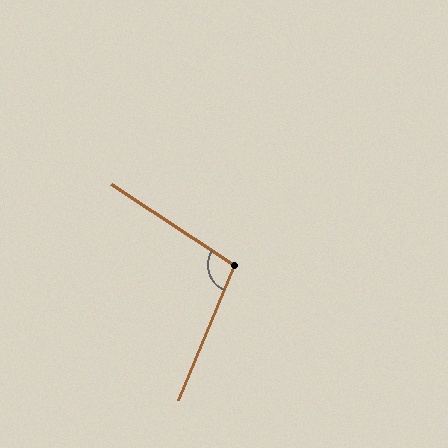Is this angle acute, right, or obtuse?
It is obtuse.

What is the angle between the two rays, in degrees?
Approximately 101 degrees.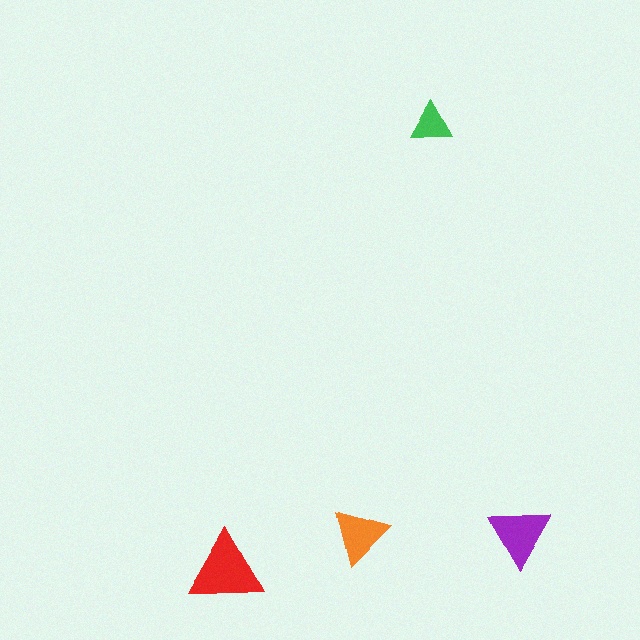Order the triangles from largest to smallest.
the red one, the purple one, the orange one, the green one.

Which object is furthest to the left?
The red triangle is leftmost.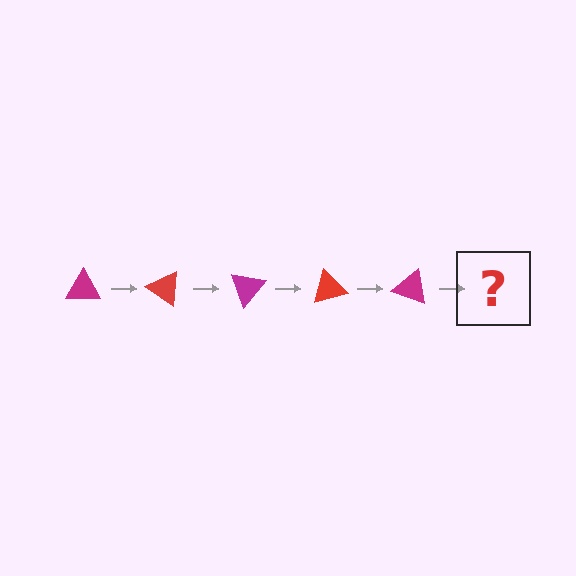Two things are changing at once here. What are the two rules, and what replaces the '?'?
The two rules are that it rotates 35 degrees each step and the color cycles through magenta and red. The '?' should be a red triangle, rotated 175 degrees from the start.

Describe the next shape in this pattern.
It should be a red triangle, rotated 175 degrees from the start.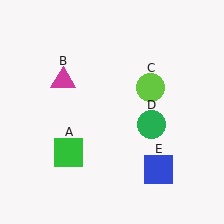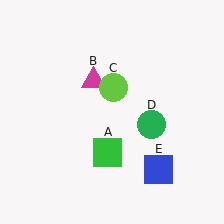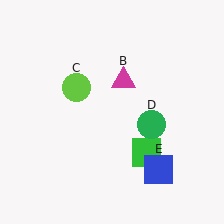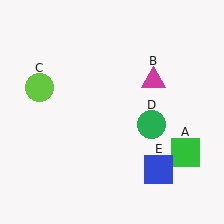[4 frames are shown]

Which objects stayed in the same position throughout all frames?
Green circle (object D) and blue square (object E) remained stationary.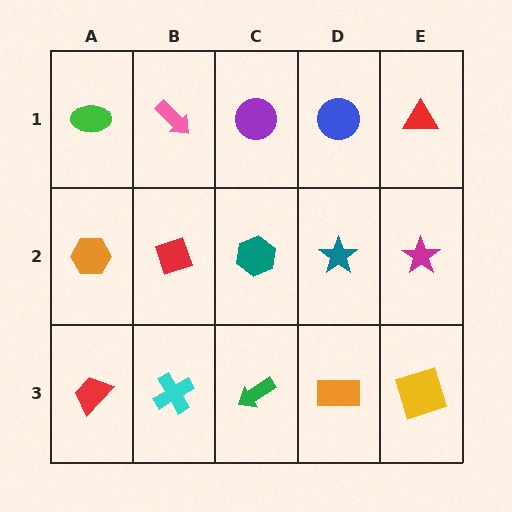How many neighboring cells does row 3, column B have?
3.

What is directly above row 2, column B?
A pink arrow.